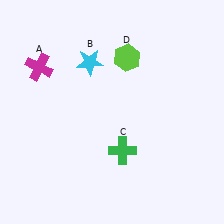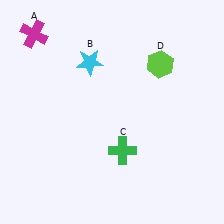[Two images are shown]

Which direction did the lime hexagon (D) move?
The lime hexagon (D) moved right.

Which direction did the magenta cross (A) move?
The magenta cross (A) moved up.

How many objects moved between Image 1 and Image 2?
2 objects moved between the two images.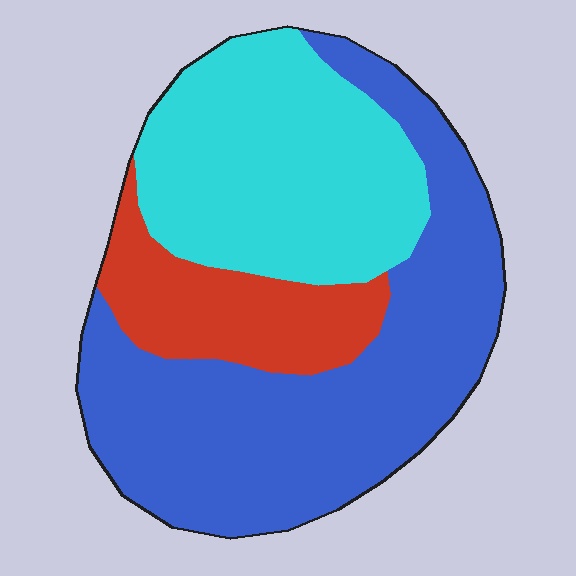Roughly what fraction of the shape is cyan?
Cyan covers 34% of the shape.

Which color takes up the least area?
Red, at roughly 15%.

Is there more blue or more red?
Blue.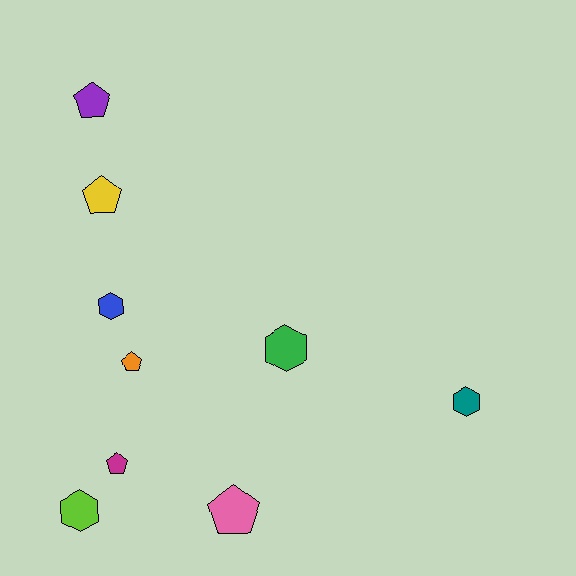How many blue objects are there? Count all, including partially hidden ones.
There is 1 blue object.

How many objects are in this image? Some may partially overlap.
There are 9 objects.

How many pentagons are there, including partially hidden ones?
There are 5 pentagons.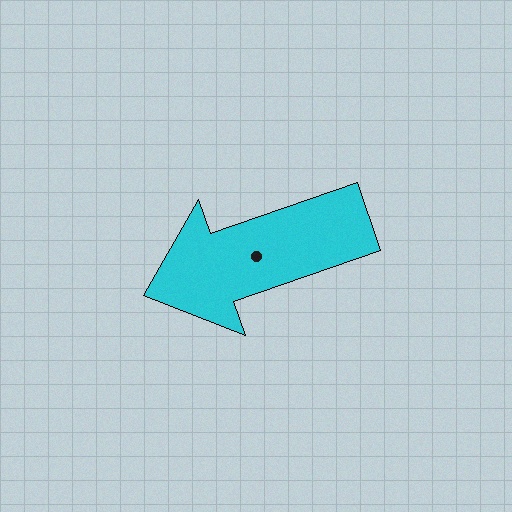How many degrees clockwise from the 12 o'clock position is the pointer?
Approximately 251 degrees.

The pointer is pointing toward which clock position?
Roughly 8 o'clock.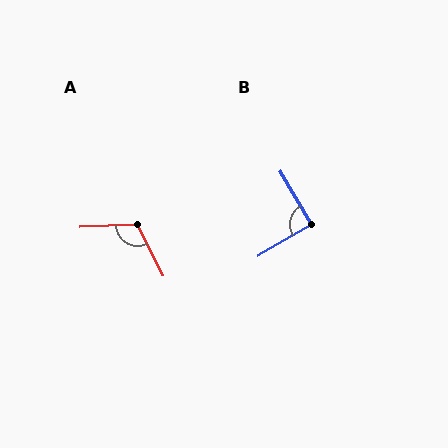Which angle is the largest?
A, at approximately 114 degrees.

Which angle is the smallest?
B, at approximately 90 degrees.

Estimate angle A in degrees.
Approximately 114 degrees.